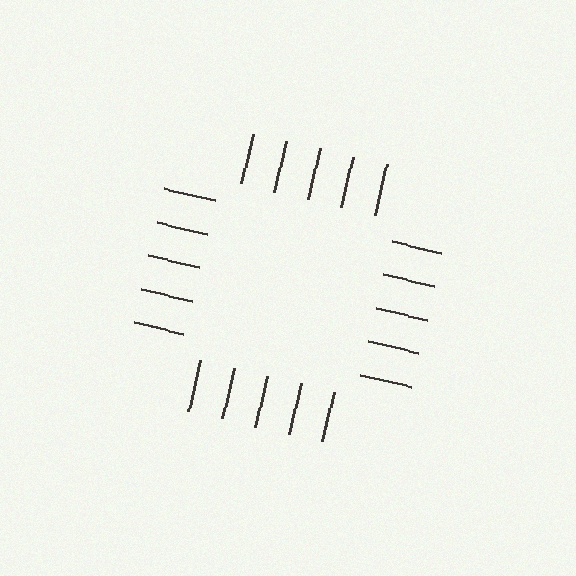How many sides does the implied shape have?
4 sides — the line-ends trace a square.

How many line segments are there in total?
20 — 5 along each of the 4 edges.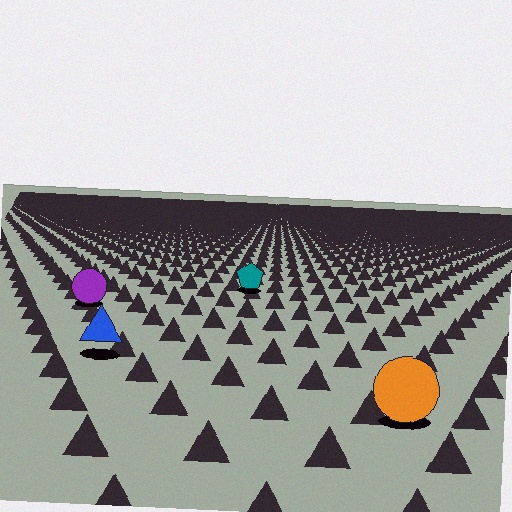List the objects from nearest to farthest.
From nearest to farthest: the orange circle, the blue triangle, the purple circle, the teal pentagon.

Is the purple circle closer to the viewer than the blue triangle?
No. The blue triangle is closer — you can tell from the texture gradient: the ground texture is coarser near it.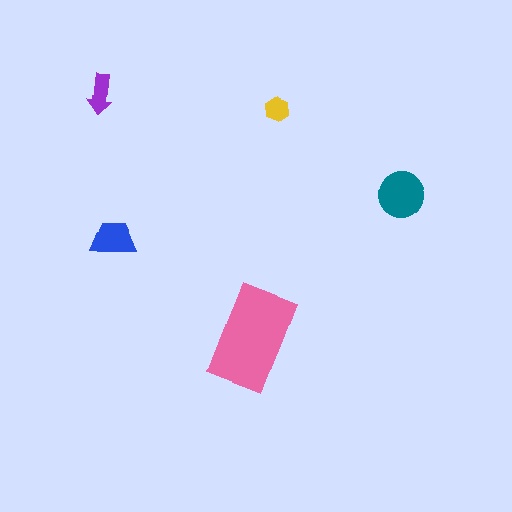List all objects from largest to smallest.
The pink rectangle, the teal circle, the blue trapezoid, the purple arrow, the yellow hexagon.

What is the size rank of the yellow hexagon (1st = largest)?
5th.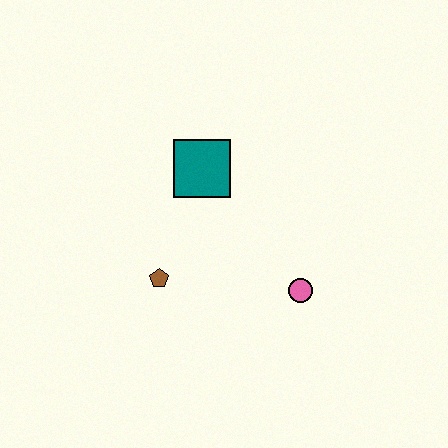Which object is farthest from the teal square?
The pink circle is farthest from the teal square.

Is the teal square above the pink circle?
Yes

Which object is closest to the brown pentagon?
The teal square is closest to the brown pentagon.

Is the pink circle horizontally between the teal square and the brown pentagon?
No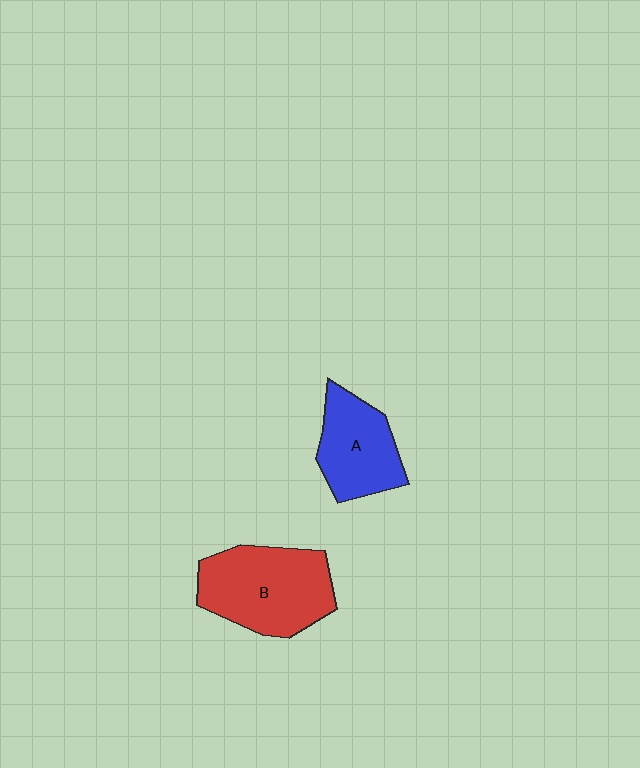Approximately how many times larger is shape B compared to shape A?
Approximately 1.4 times.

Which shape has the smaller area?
Shape A (blue).